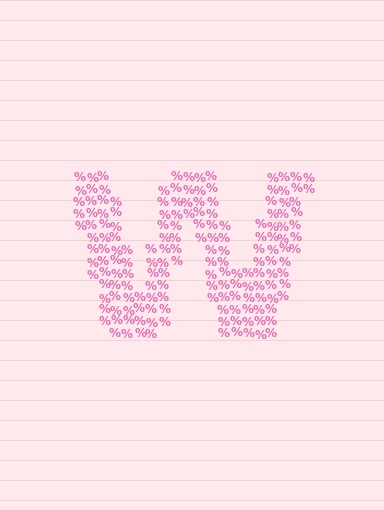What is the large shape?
The large shape is the letter W.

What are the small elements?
The small elements are percent signs.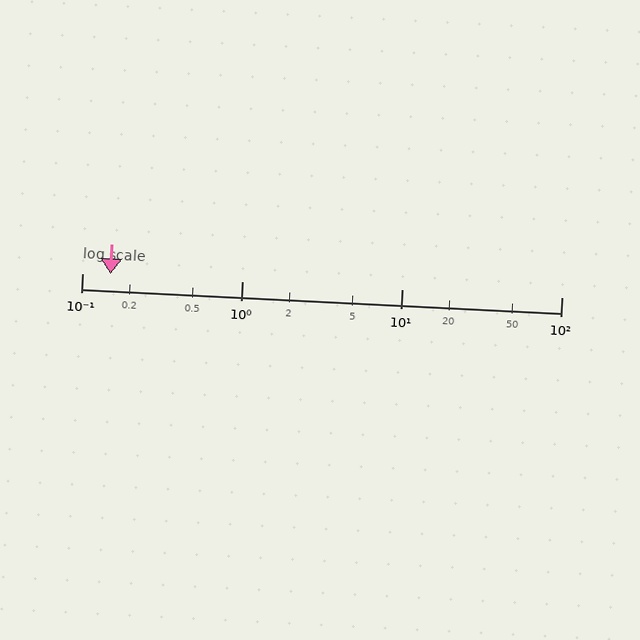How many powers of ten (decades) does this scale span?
The scale spans 3 decades, from 0.1 to 100.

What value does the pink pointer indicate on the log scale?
The pointer indicates approximately 0.15.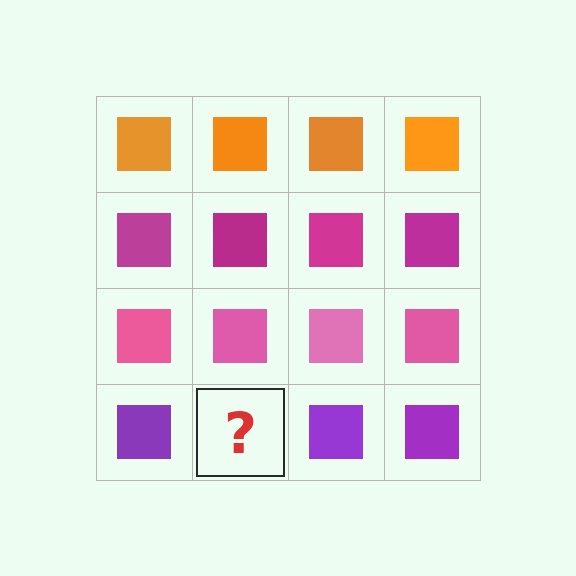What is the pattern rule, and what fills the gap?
The rule is that each row has a consistent color. The gap should be filled with a purple square.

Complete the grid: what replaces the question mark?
The question mark should be replaced with a purple square.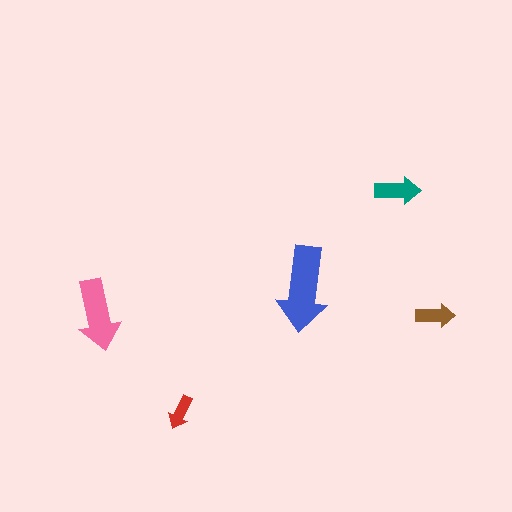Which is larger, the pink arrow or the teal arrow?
The pink one.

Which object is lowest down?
The red arrow is bottommost.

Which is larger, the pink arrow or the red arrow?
The pink one.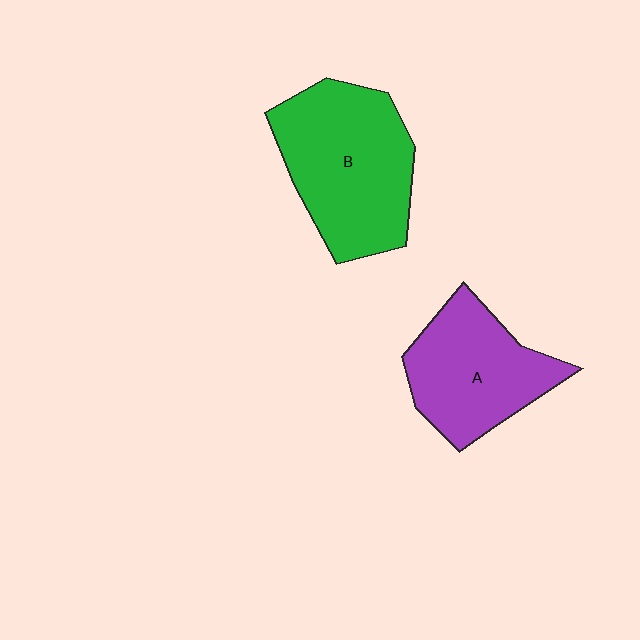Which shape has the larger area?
Shape B (green).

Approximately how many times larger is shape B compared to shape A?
Approximately 1.3 times.